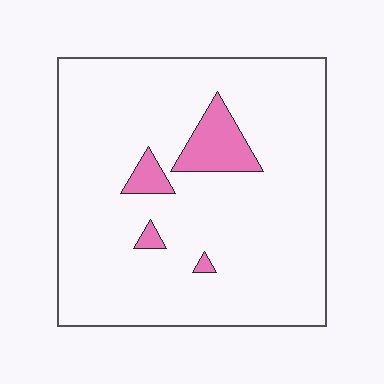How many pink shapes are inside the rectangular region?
4.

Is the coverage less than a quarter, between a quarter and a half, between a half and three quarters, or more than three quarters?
Less than a quarter.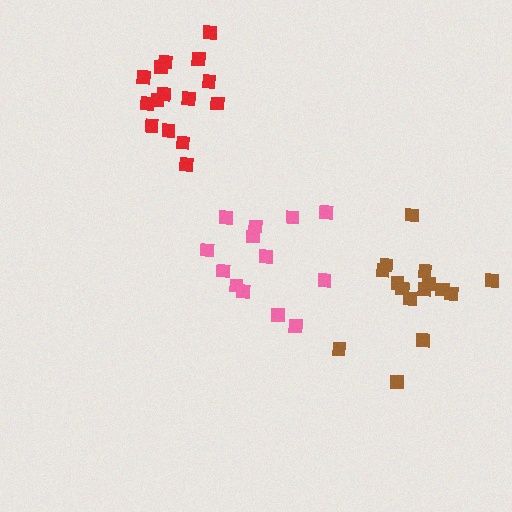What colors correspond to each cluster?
The clusters are colored: pink, red, brown.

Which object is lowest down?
The brown cluster is bottommost.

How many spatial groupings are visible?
There are 3 spatial groupings.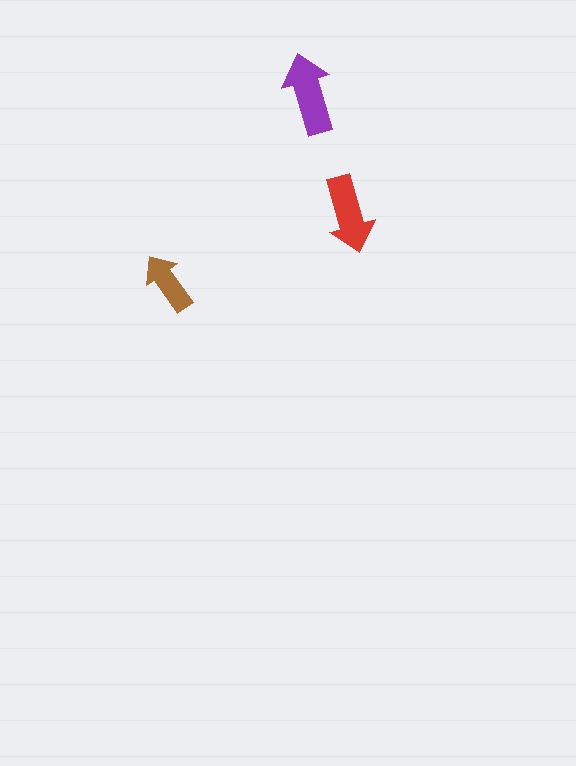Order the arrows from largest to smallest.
the purple one, the red one, the brown one.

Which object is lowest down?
The brown arrow is bottommost.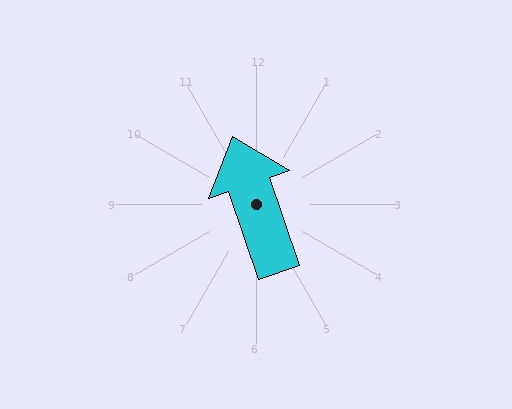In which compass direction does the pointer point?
North.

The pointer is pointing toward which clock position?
Roughly 11 o'clock.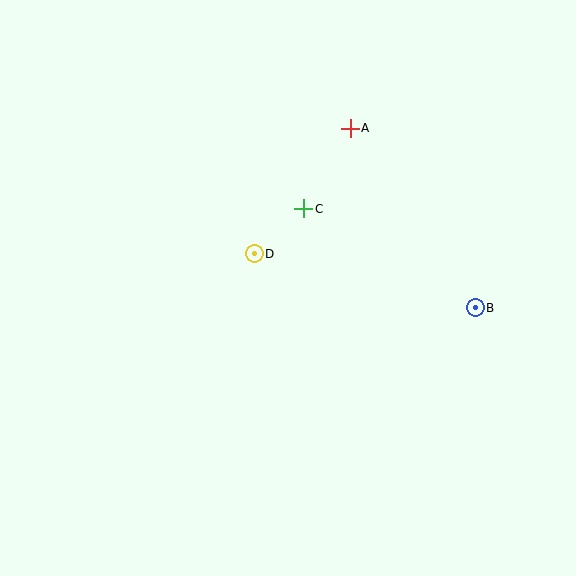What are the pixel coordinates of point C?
Point C is at (304, 209).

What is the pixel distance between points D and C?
The distance between D and C is 67 pixels.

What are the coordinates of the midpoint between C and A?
The midpoint between C and A is at (327, 169).